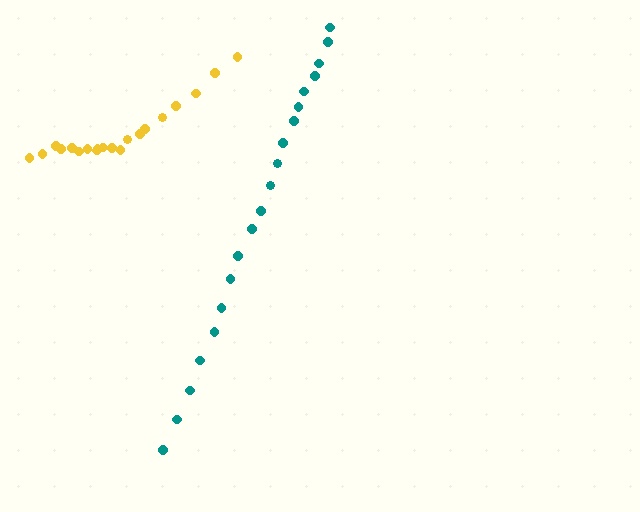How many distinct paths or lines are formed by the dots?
There are 2 distinct paths.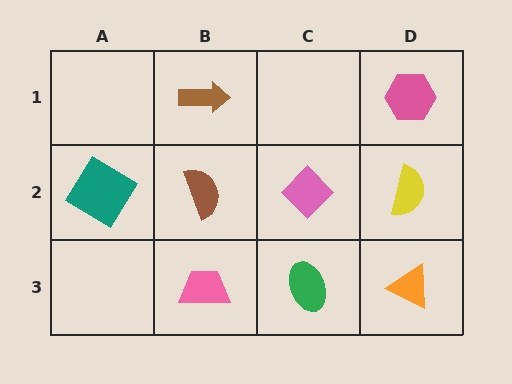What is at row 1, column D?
A pink hexagon.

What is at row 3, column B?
A pink trapezoid.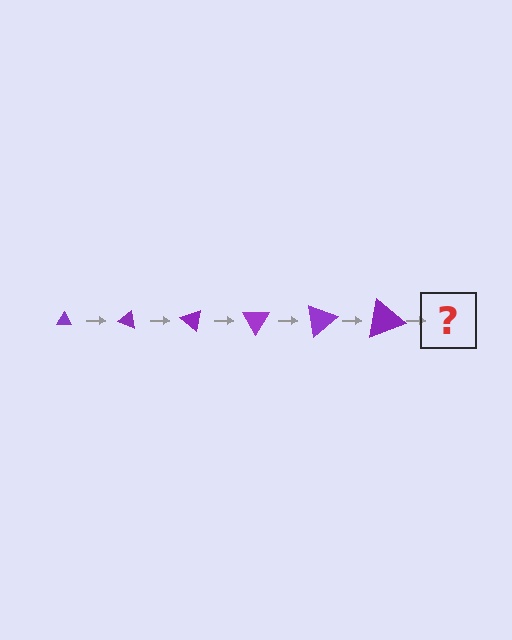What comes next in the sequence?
The next element should be a triangle, larger than the previous one and rotated 120 degrees from the start.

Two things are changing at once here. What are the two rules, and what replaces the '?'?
The two rules are that the triangle grows larger each step and it rotates 20 degrees each step. The '?' should be a triangle, larger than the previous one and rotated 120 degrees from the start.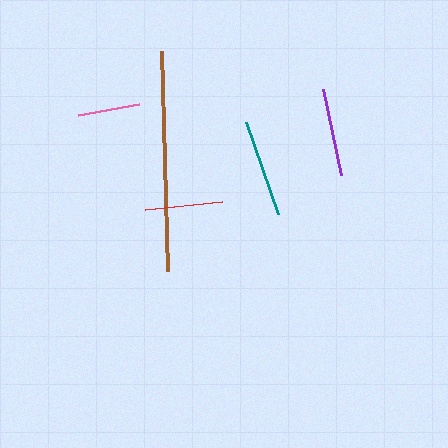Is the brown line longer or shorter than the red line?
The brown line is longer than the red line.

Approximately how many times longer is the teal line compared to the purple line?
The teal line is approximately 1.1 times the length of the purple line.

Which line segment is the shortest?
The pink line is the shortest at approximately 62 pixels.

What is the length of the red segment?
The red segment is approximately 77 pixels long.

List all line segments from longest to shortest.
From longest to shortest: brown, teal, purple, red, pink.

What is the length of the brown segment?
The brown segment is approximately 221 pixels long.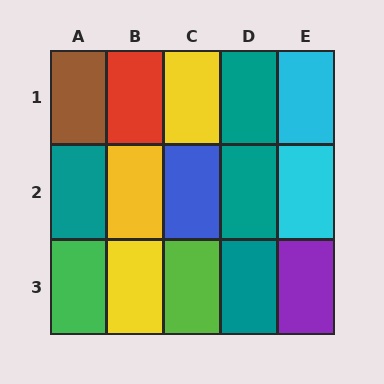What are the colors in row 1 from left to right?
Brown, red, yellow, teal, cyan.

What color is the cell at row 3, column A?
Green.